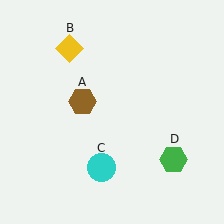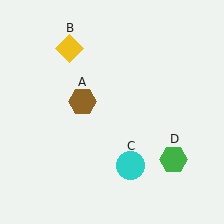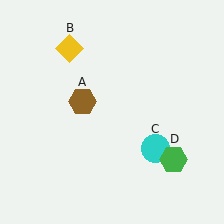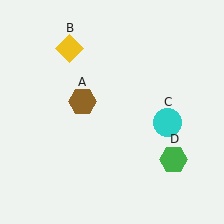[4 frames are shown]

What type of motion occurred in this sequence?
The cyan circle (object C) rotated counterclockwise around the center of the scene.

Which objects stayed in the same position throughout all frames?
Brown hexagon (object A) and yellow diamond (object B) and green hexagon (object D) remained stationary.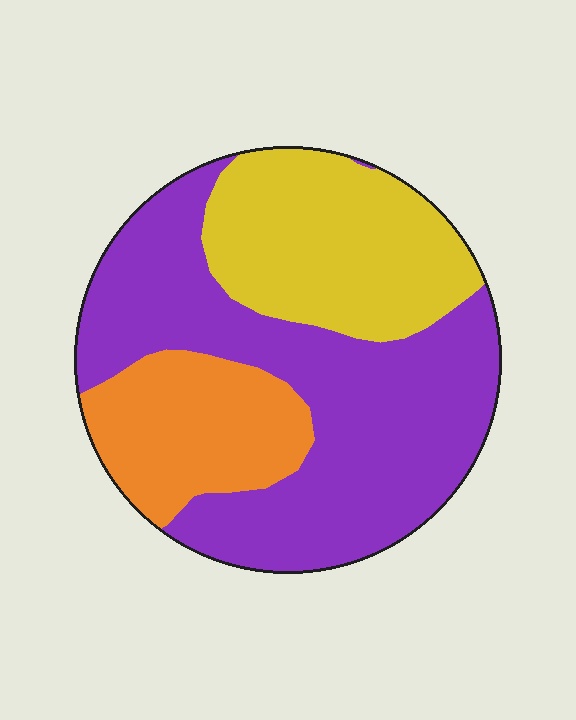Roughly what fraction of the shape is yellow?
Yellow covers about 30% of the shape.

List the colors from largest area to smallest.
From largest to smallest: purple, yellow, orange.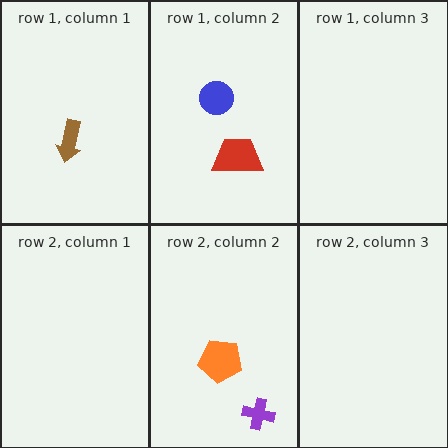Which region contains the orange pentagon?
The row 2, column 2 region.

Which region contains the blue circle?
The row 1, column 2 region.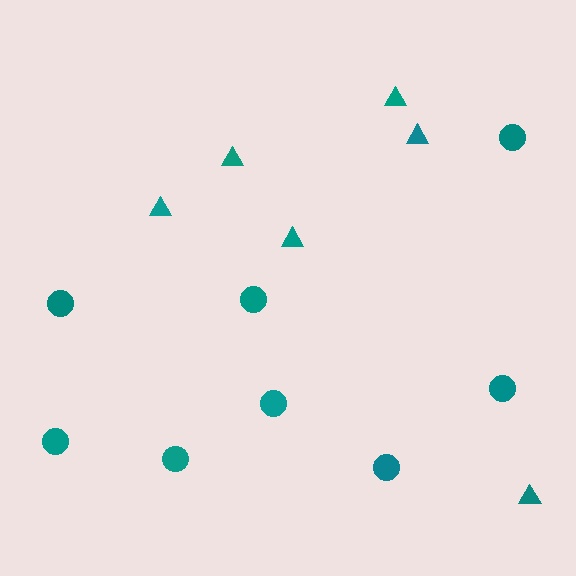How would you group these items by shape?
There are 2 groups: one group of triangles (6) and one group of circles (8).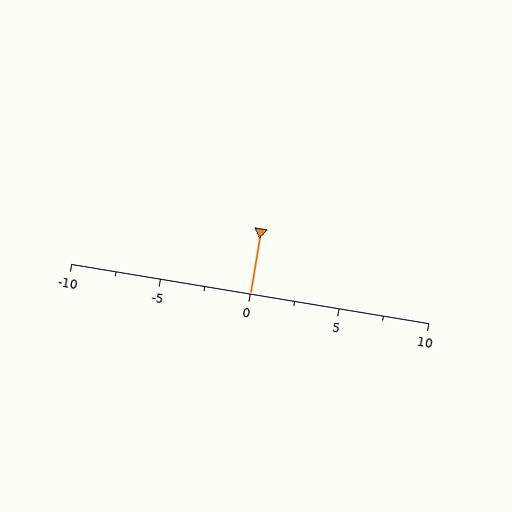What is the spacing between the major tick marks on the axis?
The major ticks are spaced 5 apart.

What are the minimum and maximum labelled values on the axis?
The axis runs from -10 to 10.